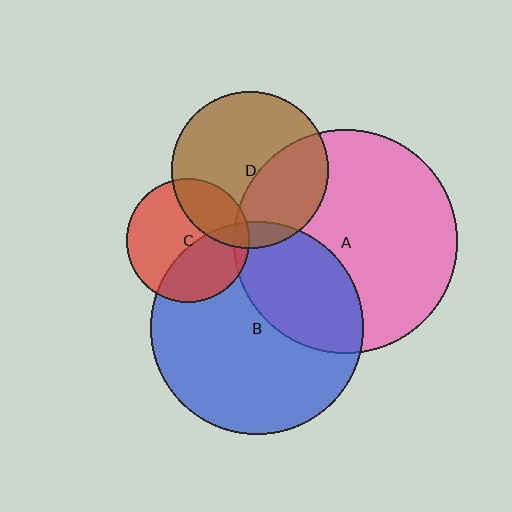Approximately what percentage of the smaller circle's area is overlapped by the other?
Approximately 40%.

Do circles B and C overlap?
Yes.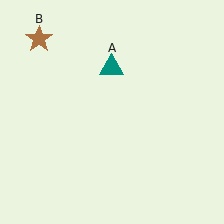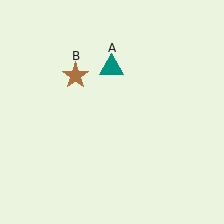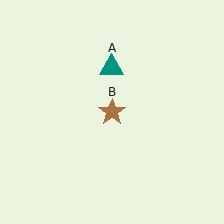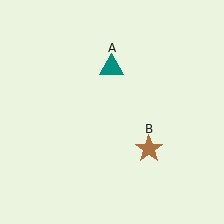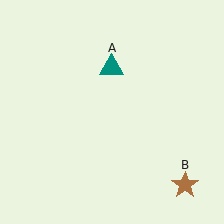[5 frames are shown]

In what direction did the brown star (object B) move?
The brown star (object B) moved down and to the right.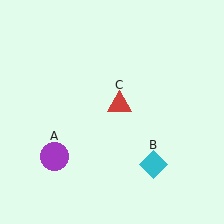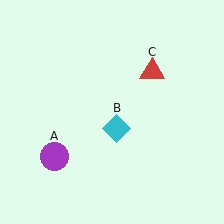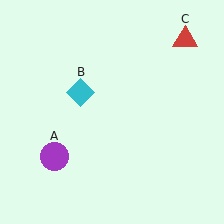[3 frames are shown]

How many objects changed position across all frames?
2 objects changed position: cyan diamond (object B), red triangle (object C).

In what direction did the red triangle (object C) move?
The red triangle (object C) moved up and to the right.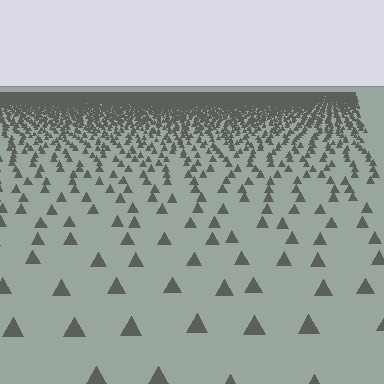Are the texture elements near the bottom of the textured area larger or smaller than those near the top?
Larger. Near the bottom, elements are closer to the viewer and appear at a bigger on-screen size.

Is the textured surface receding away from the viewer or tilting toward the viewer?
The surface is receding away from the viewer. Texture elements get smaller and denser toward the top.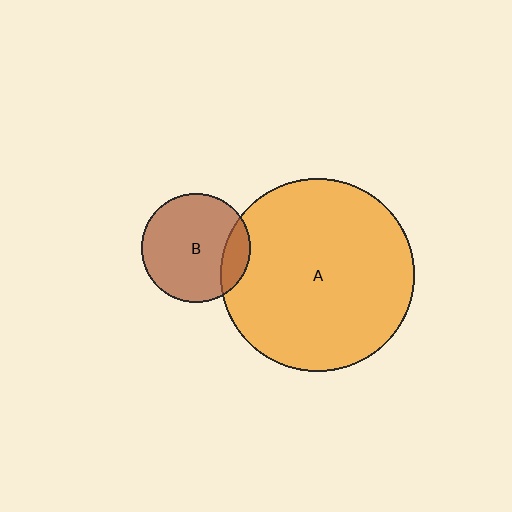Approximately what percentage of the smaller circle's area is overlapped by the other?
Approximately 15%.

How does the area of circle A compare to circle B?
Approximately 3.1 times.